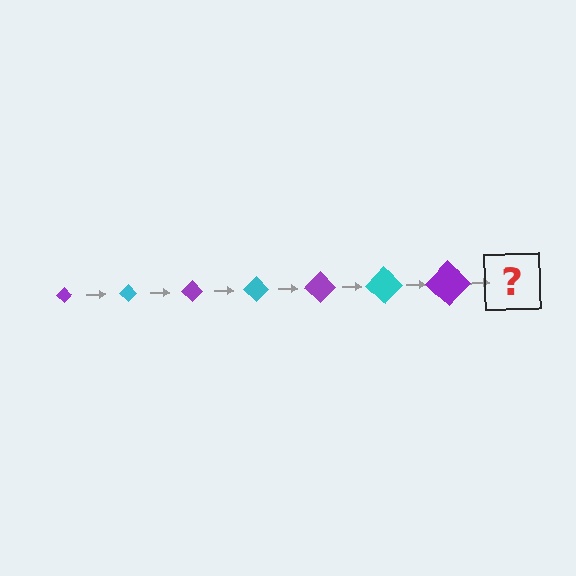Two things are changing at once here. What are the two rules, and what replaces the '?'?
The two rules are that the diamond grows larger each step and the color cycles through purple and cyan. The '?' should be a cyan diamond, larger than the previous one.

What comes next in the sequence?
The next element should be a cyan diamond, larger than the previous one.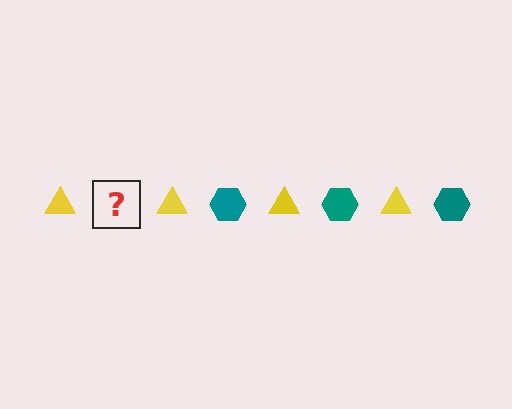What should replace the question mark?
The question mark should be replaced with a teal hexagon.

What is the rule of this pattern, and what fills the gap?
The rule is that the pattern alternates between yellow triangle and teal hexagon. The gap should be filled with a teal hexagon.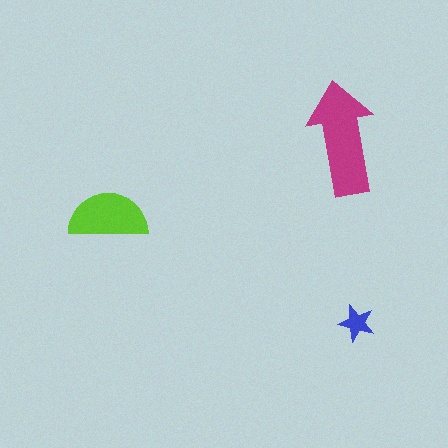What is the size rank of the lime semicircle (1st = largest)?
2nd.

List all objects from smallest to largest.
The blue star, the lime semicircle, the magenta arrow.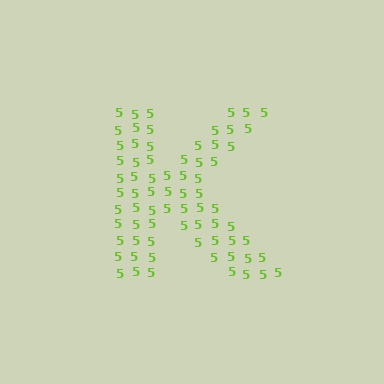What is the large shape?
The large shape is the letter K.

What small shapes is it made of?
It is made of small digit 5's.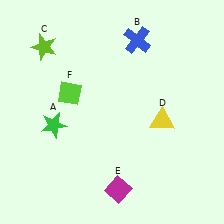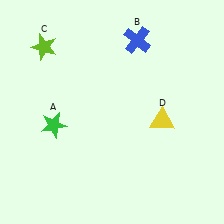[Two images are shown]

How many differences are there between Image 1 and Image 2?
There are 2 differences between the two images.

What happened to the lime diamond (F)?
The lime diamond (F) was removed in Image 2. It was in the top-left area of Image 1.